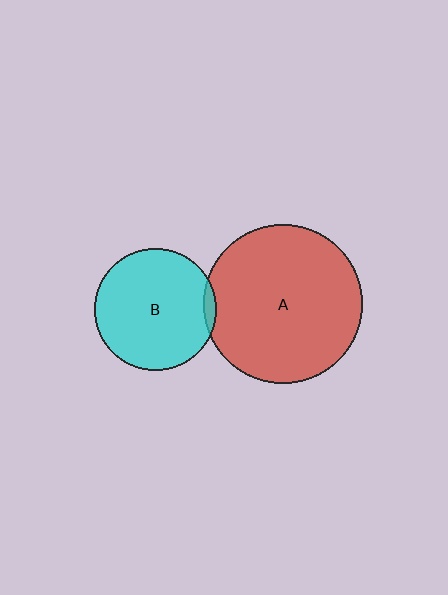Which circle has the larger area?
Circle A (red).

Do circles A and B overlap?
Yes.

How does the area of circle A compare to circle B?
Approximately 1.7 times.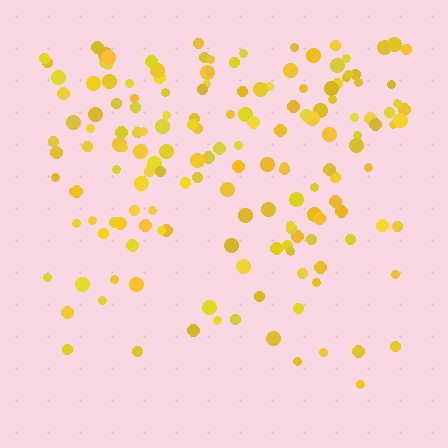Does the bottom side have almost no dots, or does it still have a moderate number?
Still a moderate number, just noticeably fewer than the top.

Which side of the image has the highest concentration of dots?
The top.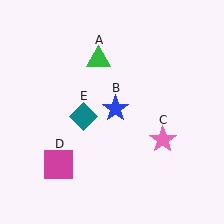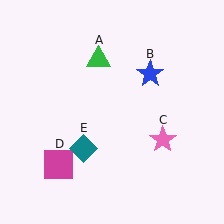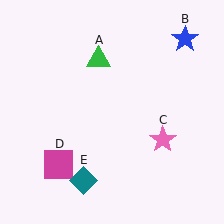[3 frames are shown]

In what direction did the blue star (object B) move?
The blue star (object B) moved up and to the right.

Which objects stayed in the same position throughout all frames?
Green triangle (object A) and pink star (object C) and magenta square (object D) remained stationary.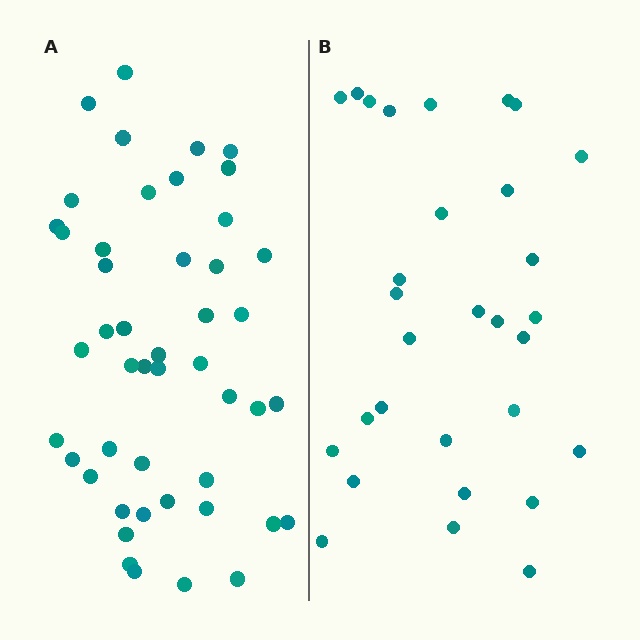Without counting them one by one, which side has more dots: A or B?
Region A (the left region) has more dots.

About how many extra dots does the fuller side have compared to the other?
Region A has approximately 15 more dots than region B.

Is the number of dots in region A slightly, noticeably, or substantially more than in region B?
Region A has substantially more. The ratio is roughly 1.6 to 1.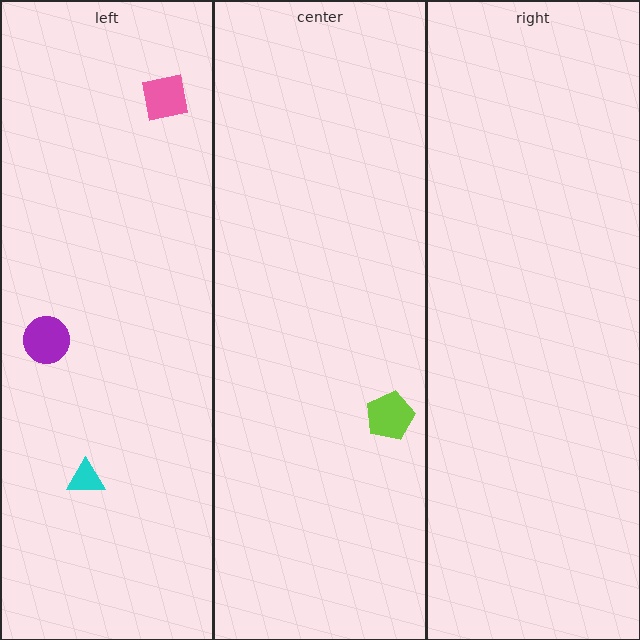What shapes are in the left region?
The cyan triangle, the purple circle, the pink square.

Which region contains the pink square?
The left region.